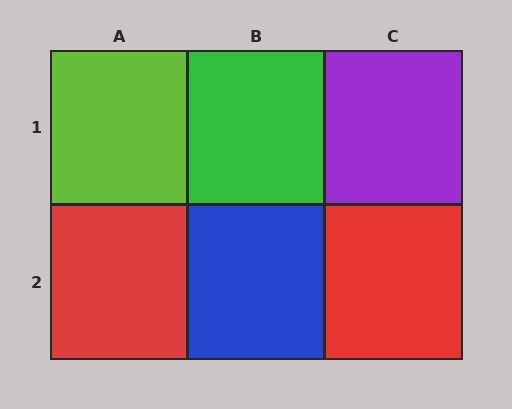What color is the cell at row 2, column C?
Red.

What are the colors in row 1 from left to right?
Lime, green, purple.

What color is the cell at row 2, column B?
Blue.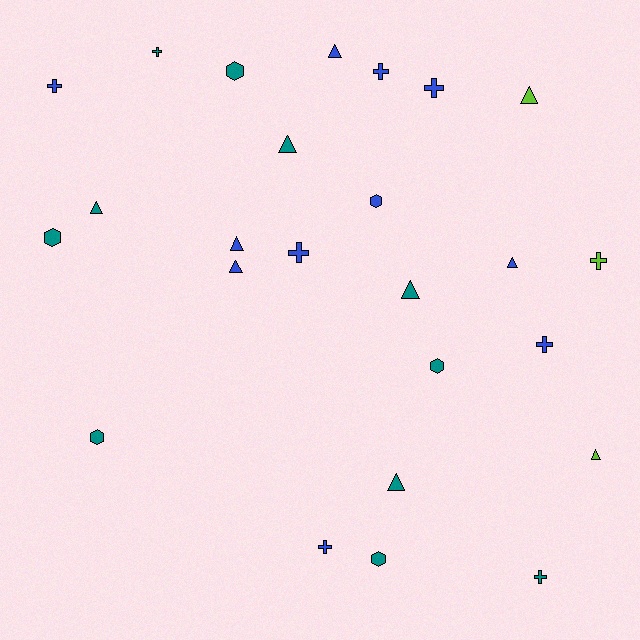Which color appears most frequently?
Teal, with 11 objects.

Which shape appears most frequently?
Triangle, with 10 objects.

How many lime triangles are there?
There are 2 lime triangles.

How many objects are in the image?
There are 25 objects.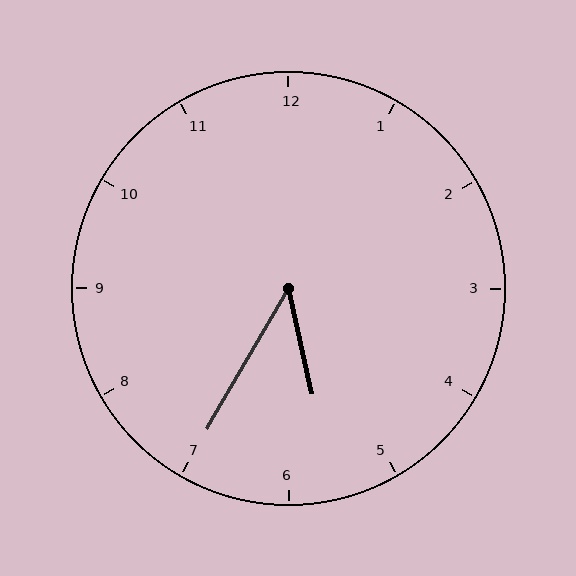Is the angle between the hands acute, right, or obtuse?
It is acute.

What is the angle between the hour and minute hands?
Approximately 42 degrees.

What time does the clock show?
5:35.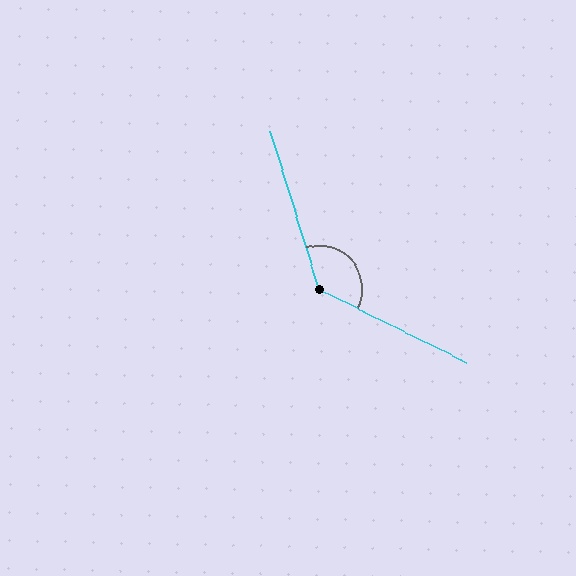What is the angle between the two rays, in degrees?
Approximately 134 degrees.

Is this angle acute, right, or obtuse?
It is obtuse.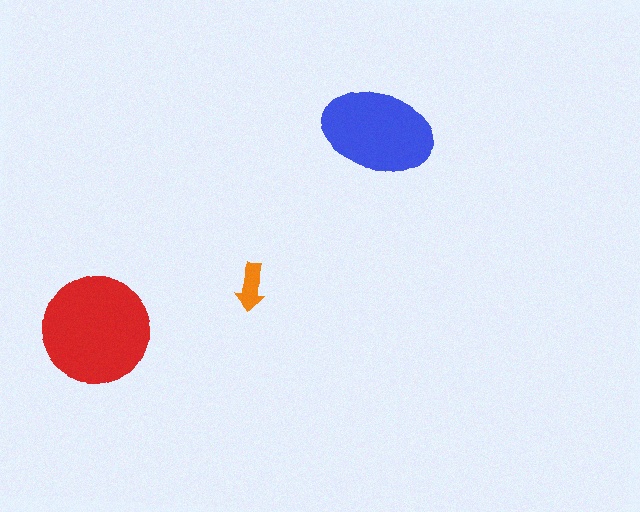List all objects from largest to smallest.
The red circle, the blue ellipse, the orange arrow.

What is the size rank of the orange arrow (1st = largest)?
3rd.